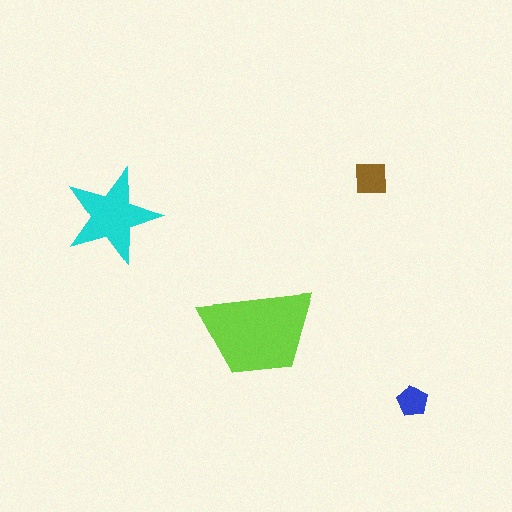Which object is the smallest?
The blue pentagon.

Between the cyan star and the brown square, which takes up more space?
The cyan star.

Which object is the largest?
The lime trapezoid.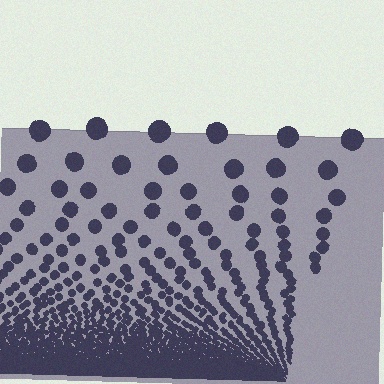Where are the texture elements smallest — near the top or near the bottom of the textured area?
Near the bottom.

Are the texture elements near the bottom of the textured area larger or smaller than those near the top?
Smaller. The gradient is inverted — elements near the bottom are smaller and denser.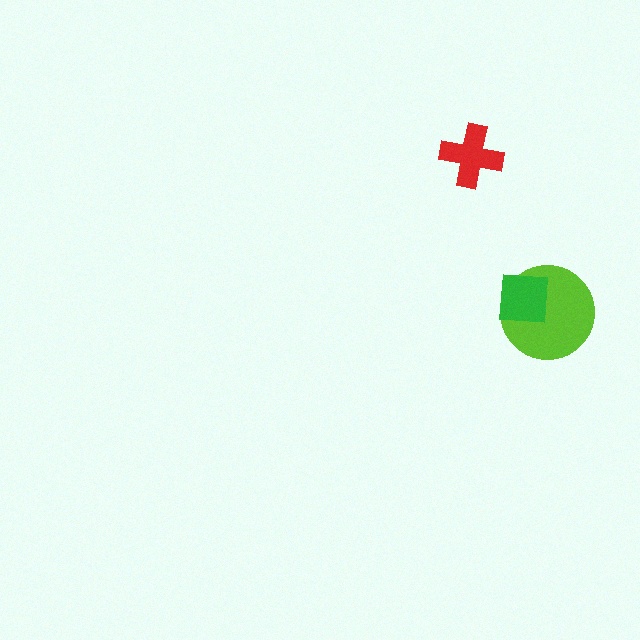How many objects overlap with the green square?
1 object overlaps with the green square.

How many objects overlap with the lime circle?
1 object overlaps with the lime circle.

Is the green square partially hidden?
No, no other shape covers it.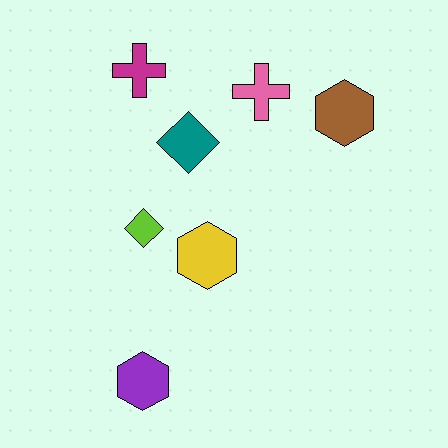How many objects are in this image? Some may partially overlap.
There are 7 objects.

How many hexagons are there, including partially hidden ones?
There are 3 hexagons.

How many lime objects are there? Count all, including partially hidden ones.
There is 1 lime object.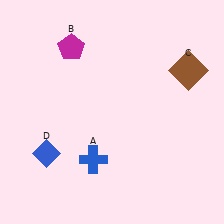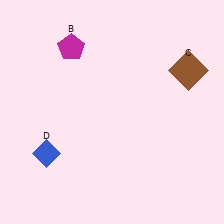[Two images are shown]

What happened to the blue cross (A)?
The blue cross (A) was removed in Image 2. It was in the bottom-left area of Image 1.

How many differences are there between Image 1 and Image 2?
There is 1 difference between the two images.